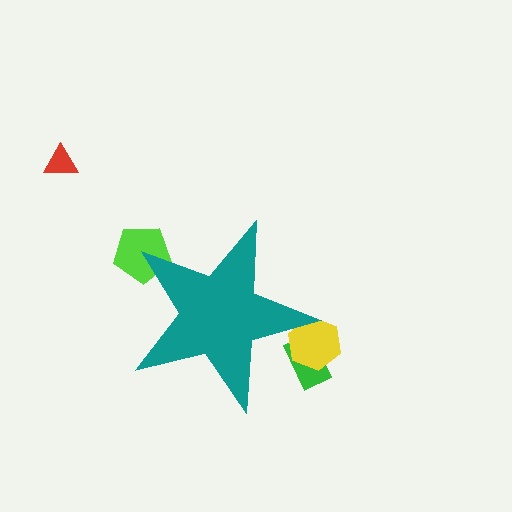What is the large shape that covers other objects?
A teal star.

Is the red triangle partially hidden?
No, the red triangle is fully visible.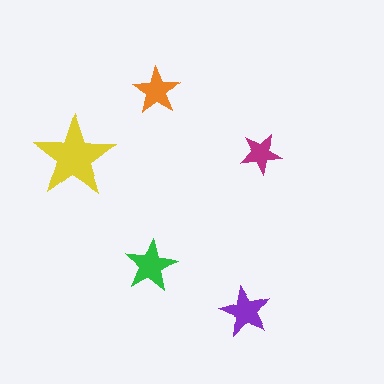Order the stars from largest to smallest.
the yellow one, the green one, the purple one, the orange one, the magenta one.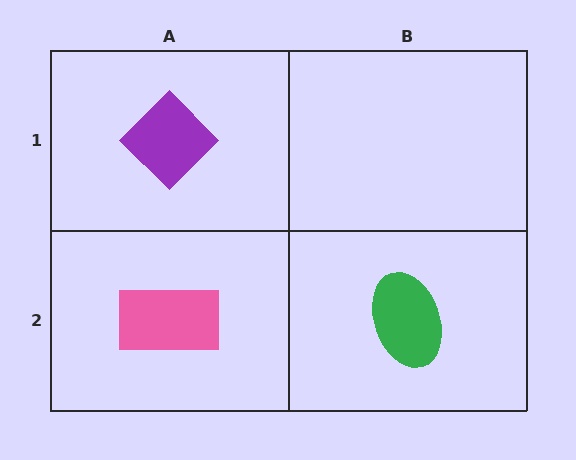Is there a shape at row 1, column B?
No, that cell is empty.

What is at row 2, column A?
A pink rectangle.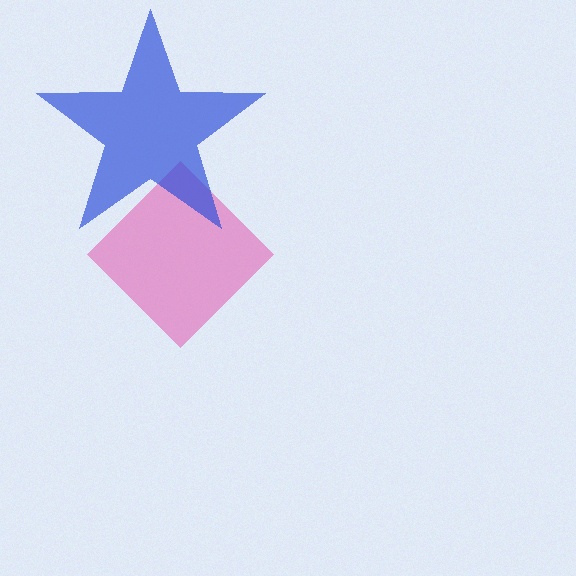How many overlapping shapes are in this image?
There are 2 overlapping shapes in the image.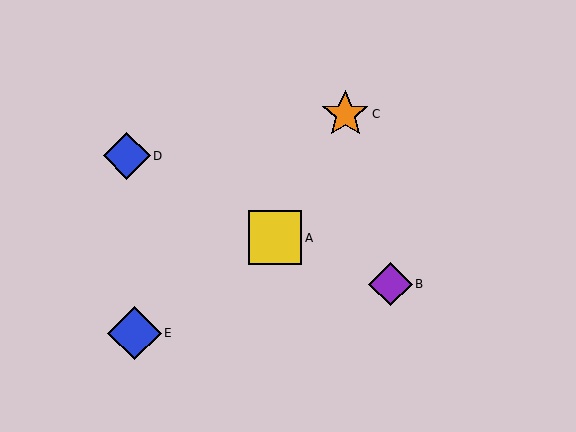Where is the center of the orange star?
The center of the orange star is at (345, 114).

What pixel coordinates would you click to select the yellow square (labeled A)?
Click at (275, 238) to select the yellow square A.